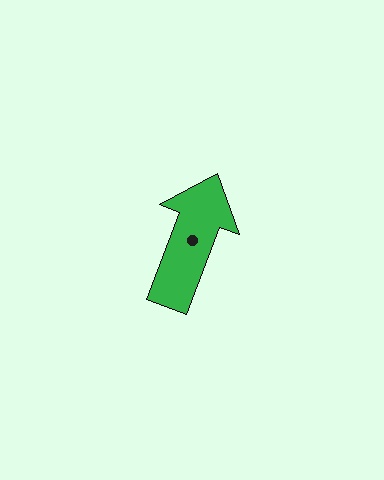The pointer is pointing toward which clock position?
Roughly 1 o'clock.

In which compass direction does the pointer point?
North.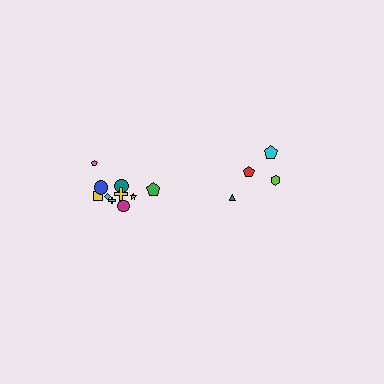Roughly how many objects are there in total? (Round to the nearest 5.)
Roughly 15 objects in total.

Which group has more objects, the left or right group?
The left group.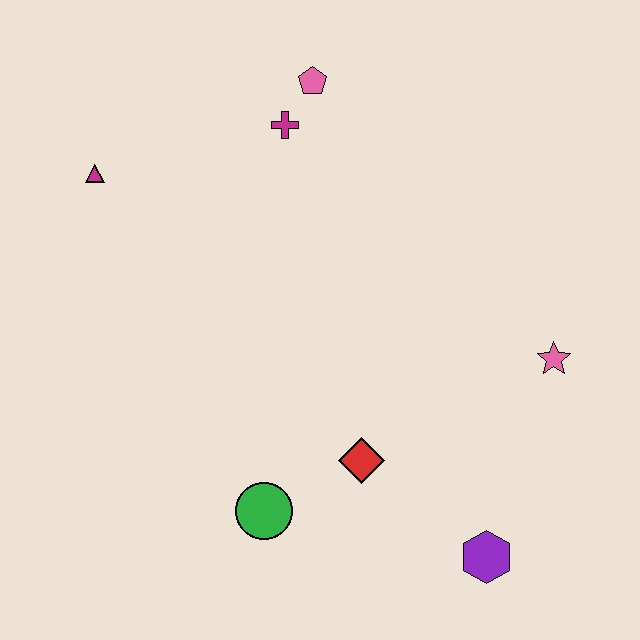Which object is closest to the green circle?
The red diamond is closest to the green circle.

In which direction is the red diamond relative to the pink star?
The red diamond is to the left of the pink star.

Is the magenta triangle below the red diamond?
No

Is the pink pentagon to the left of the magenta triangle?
No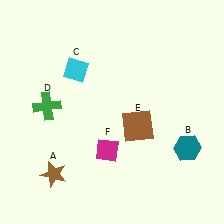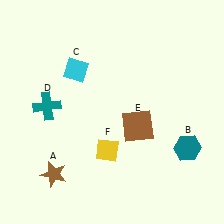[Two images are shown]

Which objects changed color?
D changed from green to teal. F changed from magenta to yellow.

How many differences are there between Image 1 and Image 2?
There are 2 differences between the two images.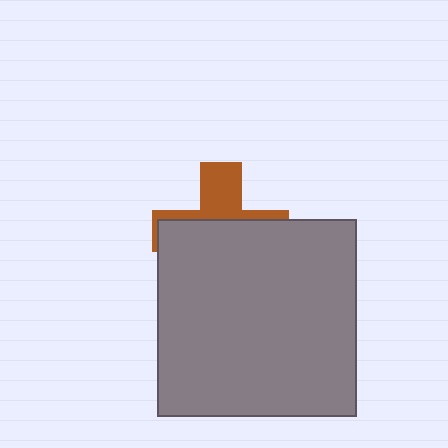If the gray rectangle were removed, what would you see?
You would see the complete brown cross.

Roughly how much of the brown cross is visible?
A small part of it is visible (roughly 37%).